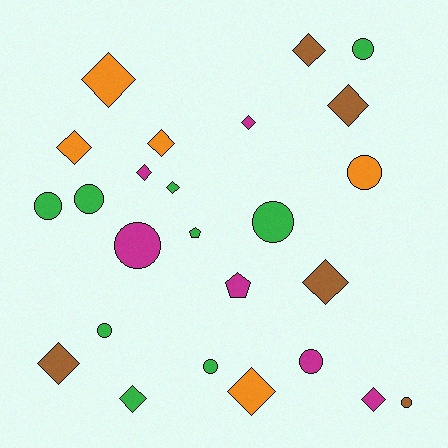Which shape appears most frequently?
Diamond, with 13 objects.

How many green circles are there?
There are 6 green circles.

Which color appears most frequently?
Green, with 9 objects.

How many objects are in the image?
There are 25 objects.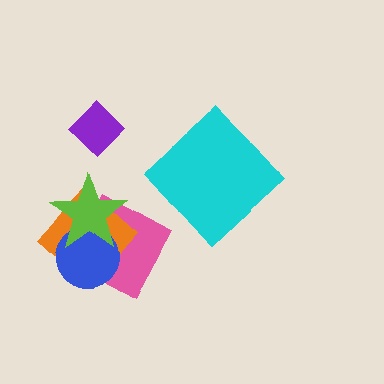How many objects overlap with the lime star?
3 objects overlap with the lime star.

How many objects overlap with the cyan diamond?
0 objects overlap with the cyan diamond.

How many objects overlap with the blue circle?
3 objects overlap with the blue circle.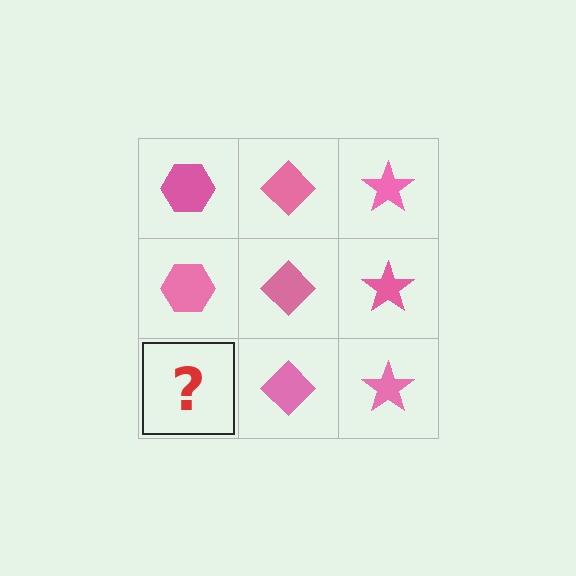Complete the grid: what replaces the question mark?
The question mark should be replaced with a pink hexagon.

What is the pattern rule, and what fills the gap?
The rule is that each column has a consistent shape. The gap should be filled with a pink hexagon.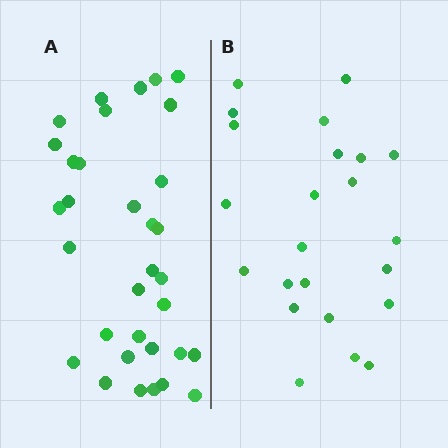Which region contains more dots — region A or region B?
Region A (the left region) has more dots.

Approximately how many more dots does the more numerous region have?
Region A has roughly 10 or so more dots than region B.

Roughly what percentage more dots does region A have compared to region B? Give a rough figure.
About 45% more.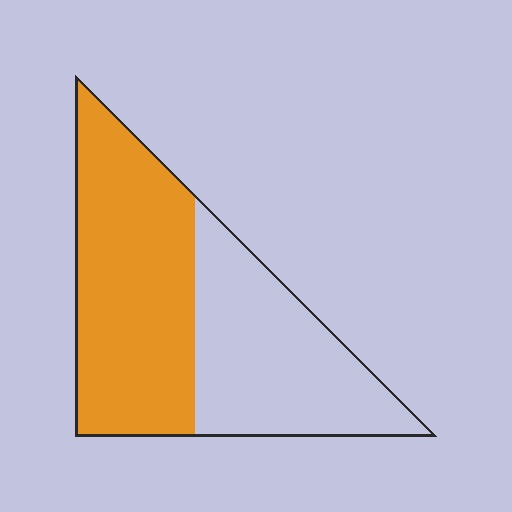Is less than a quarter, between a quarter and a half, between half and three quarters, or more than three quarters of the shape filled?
Between half and three quarters.